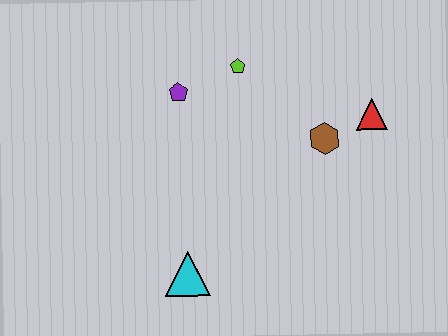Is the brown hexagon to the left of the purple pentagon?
No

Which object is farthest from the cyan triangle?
The red triangle is farthest from the cyan triangle.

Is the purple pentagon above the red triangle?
Yes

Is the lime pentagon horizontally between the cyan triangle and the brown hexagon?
Yes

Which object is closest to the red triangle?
The brown hexagon is closest to the red triangle.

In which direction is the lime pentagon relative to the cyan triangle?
The lime pentagon is above the cyan triangle.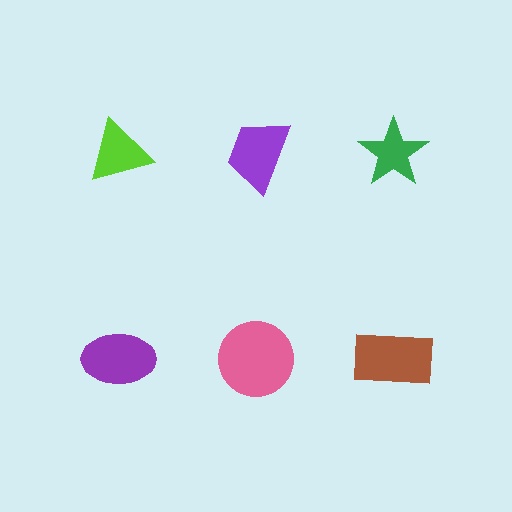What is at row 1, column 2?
A purple trapezoid.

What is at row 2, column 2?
A pink circle.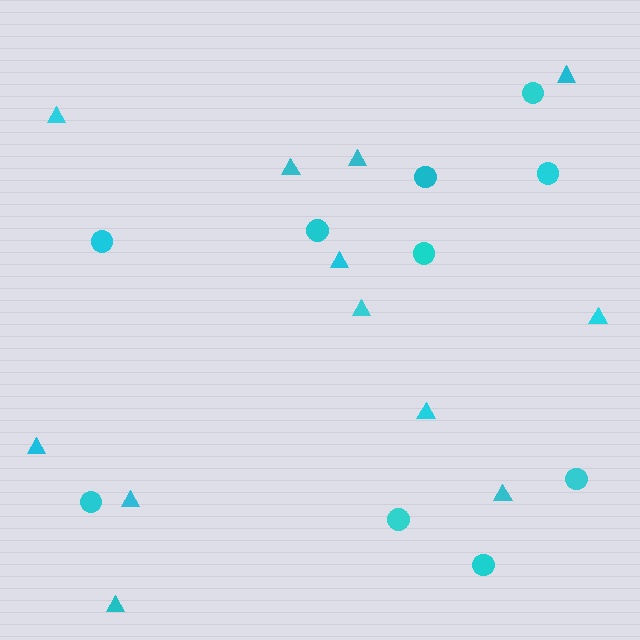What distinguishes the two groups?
There are 2 groups: one group of triangles (12) and one group of circles (10).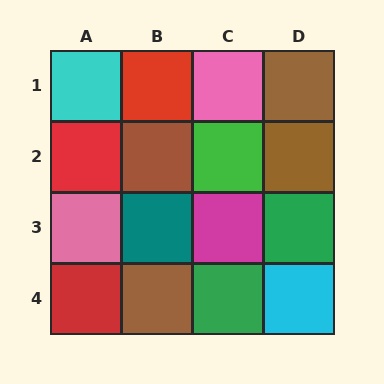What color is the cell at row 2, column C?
Green.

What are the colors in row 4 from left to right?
Red, brown, green, cyan.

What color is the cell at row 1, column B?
Red.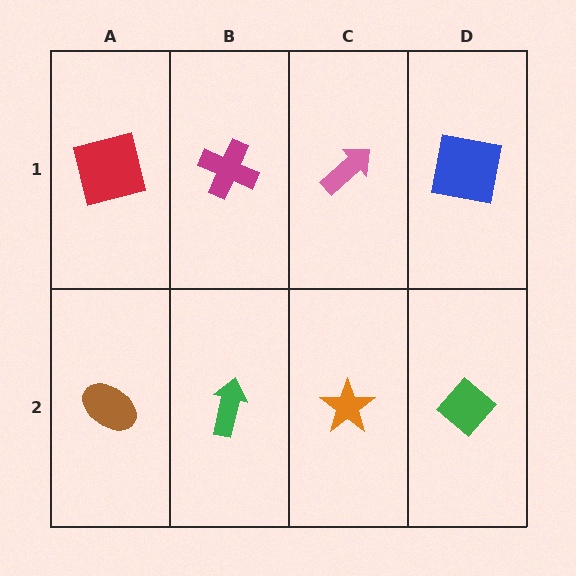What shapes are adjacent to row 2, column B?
A magenta cross (row 1, column B), a brown ellipse (row 2, column A), an orange star (row 2, column C).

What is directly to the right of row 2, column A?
A green arrow.